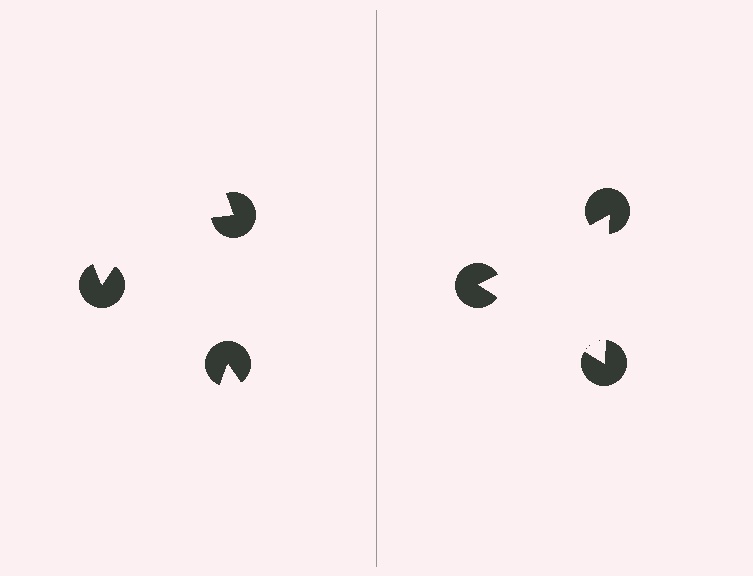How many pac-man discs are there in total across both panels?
6 — 3 on each side.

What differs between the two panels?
The pac-man discs are positioned identically on both sides; only the wedge orientations differ. On the right they align to a triangle; on the left they are misaligned.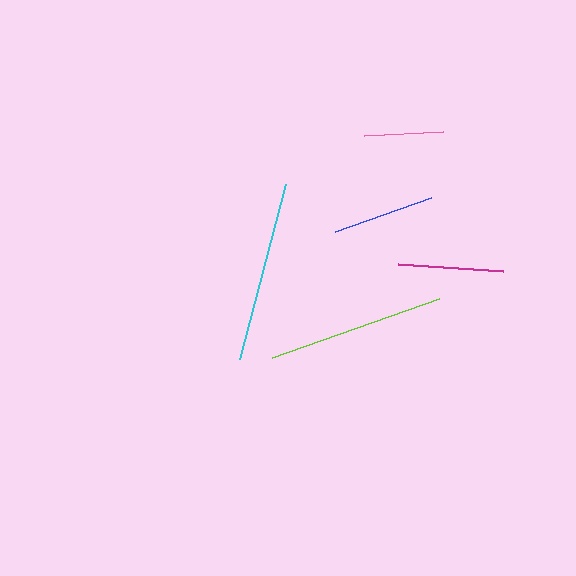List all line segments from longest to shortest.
From longest to shortest: cyan, lime, magenta, blue, pink.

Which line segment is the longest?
The cyan line is the longest at approximately 180 pixels.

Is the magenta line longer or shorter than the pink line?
The magenta line is longer than the pink line.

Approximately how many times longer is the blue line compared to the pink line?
The blue line is approximately 1.3 times the length of the pink line.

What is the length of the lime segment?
The lime segment is approximately 177 pixels long.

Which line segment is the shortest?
The pink line is the shortest at approximately 79 pixels.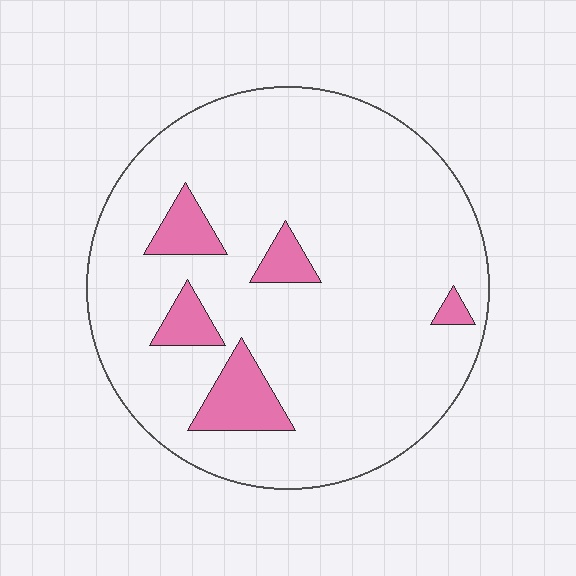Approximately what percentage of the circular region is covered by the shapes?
Approximately 10%.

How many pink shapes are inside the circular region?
5.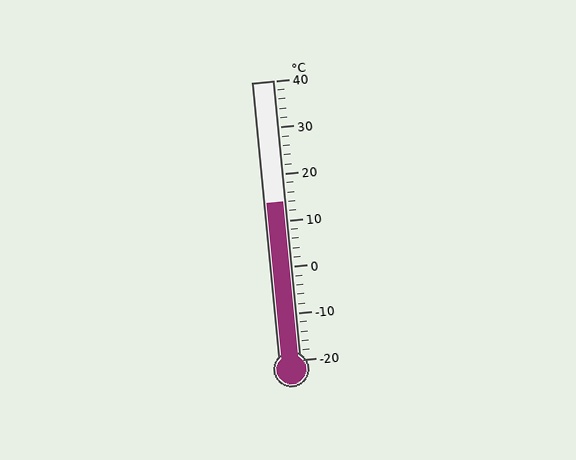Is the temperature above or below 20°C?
The temperature is below 20°C.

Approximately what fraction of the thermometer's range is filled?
The thermometer is filled to approximately 55% of its range.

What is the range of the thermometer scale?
The thermometer scale ranges from -20°C to 40°C.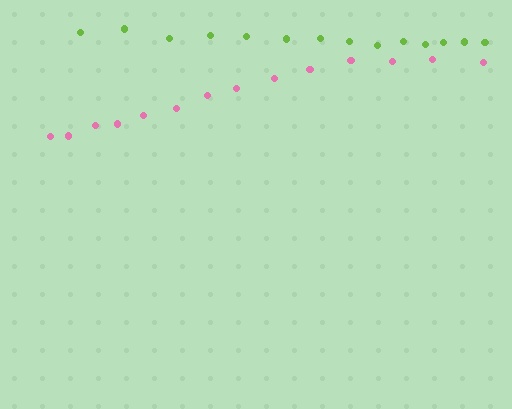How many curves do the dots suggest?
There are 2 distinct paths.